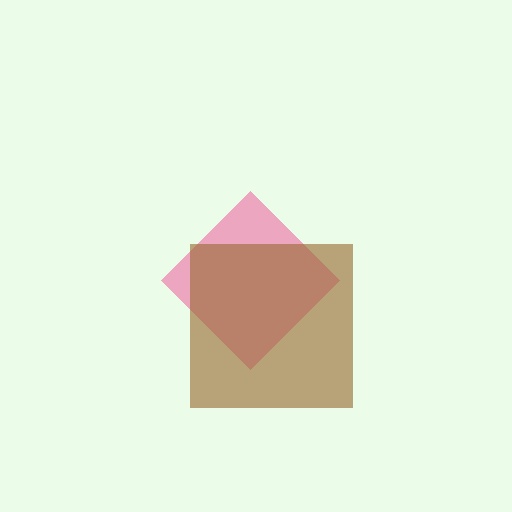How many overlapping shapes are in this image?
There are 2 overlapping shapes in the image.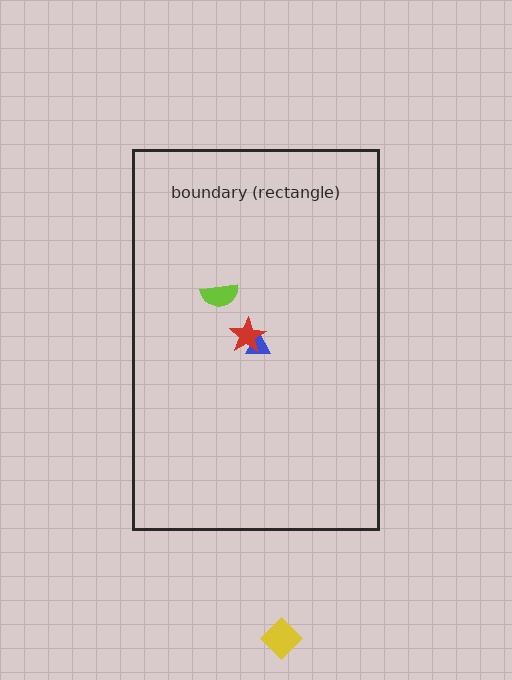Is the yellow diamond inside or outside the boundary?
Outside.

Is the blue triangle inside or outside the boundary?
Inside.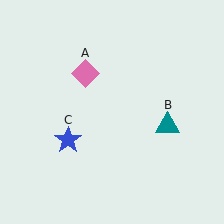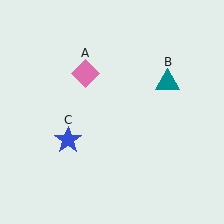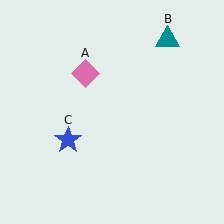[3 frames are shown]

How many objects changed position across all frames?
1 object changed position: teal triangle (object B).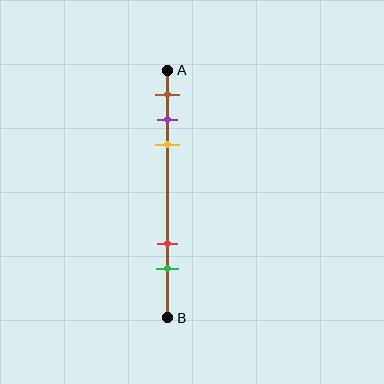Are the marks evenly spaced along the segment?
No, the marks are not evenly spaced.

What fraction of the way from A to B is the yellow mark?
The yellow mark is approximately 30% (0.3) of the way from A to B.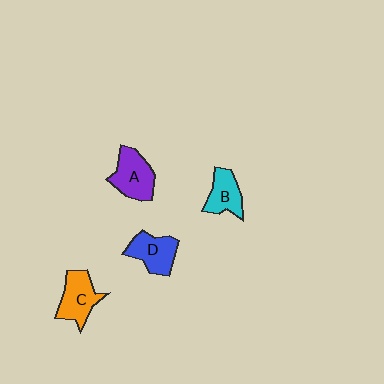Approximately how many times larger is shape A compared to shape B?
Approximately 1.3 times.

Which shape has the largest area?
Shape A (purple).